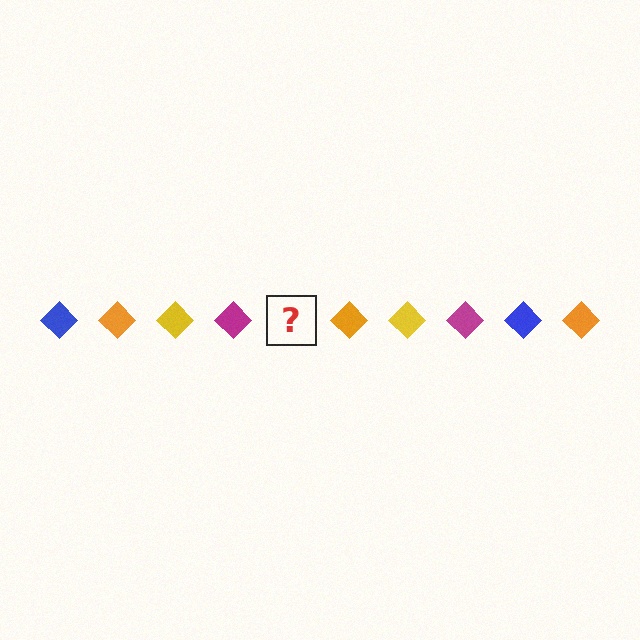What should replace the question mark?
The question mark should be replaced with a blue diamond.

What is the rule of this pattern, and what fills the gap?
The rule is that the pattern cycles through blue, orange, yellow, magenta diamonds. The gap should be filled with a blue diamond.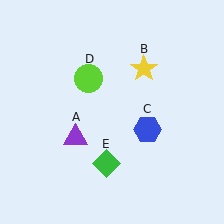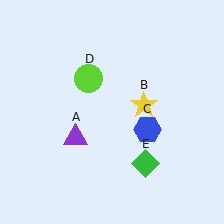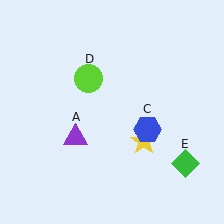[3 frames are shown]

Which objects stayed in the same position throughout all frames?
Purple triangle (object A) and blue hexagon (object C) and lime circle (object D) remained stationary.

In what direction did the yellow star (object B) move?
The yellow star (object B) moved down.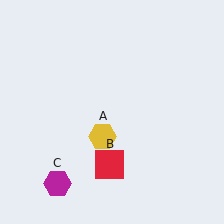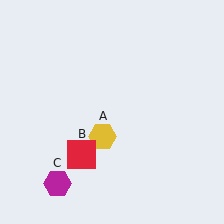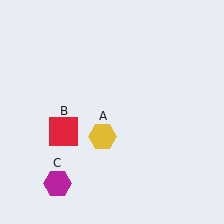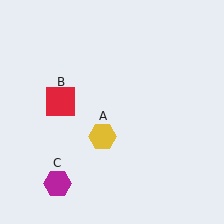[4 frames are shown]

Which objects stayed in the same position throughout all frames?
Yellow hexagon (object A) and magenta hexagon (object C) remained stationary.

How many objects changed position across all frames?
1 object changed position: red square (object B).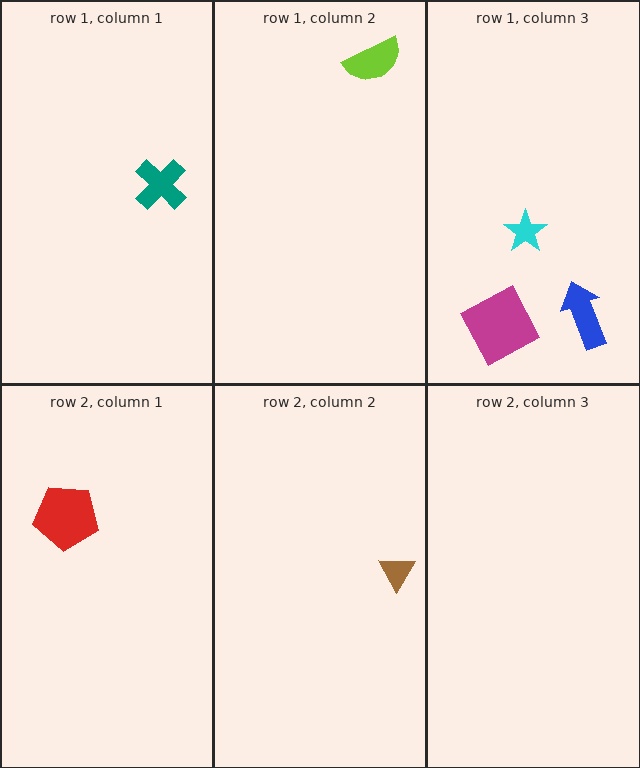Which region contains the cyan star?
The row 1, column 3 region.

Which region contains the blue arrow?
The row 1, column 3 region.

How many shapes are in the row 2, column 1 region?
1.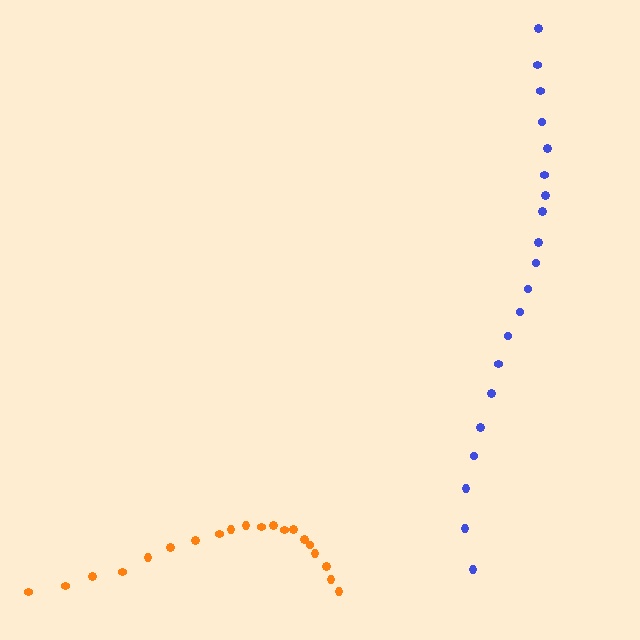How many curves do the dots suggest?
There are 2 distinct paths.